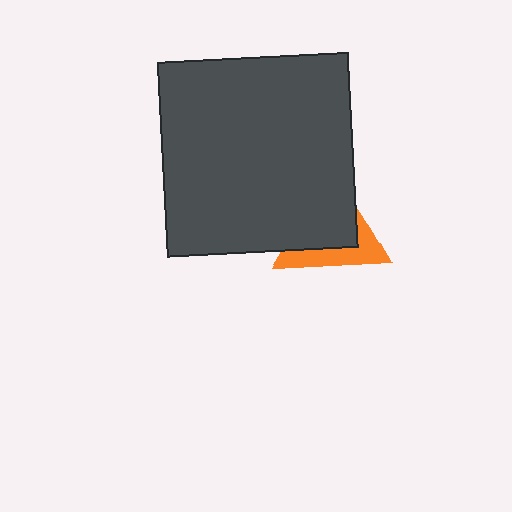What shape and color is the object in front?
The object in front is a dark gray rectangle.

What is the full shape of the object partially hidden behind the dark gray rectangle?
The partially hidden object is an orange triangle.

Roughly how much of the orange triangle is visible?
A small part of it is visible (roughly 36%).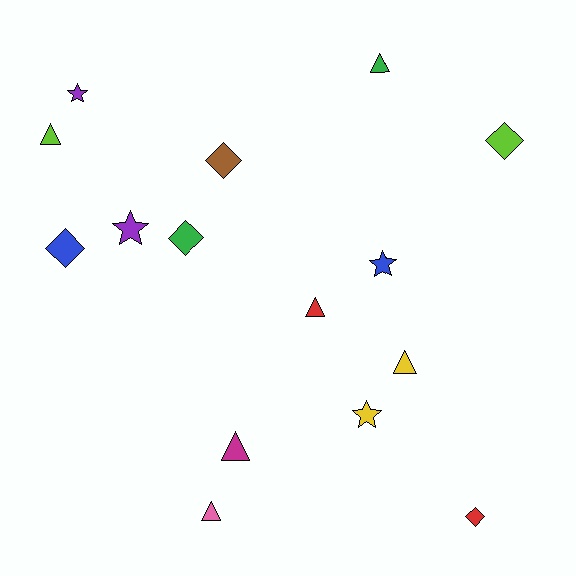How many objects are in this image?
There are 15 objects.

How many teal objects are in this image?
There are no teal objects.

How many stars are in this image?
There are 4 stars.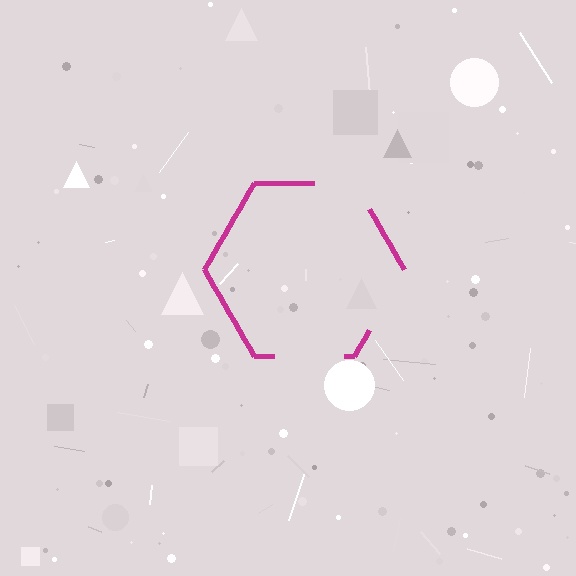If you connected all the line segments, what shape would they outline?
They would outline a hexagon.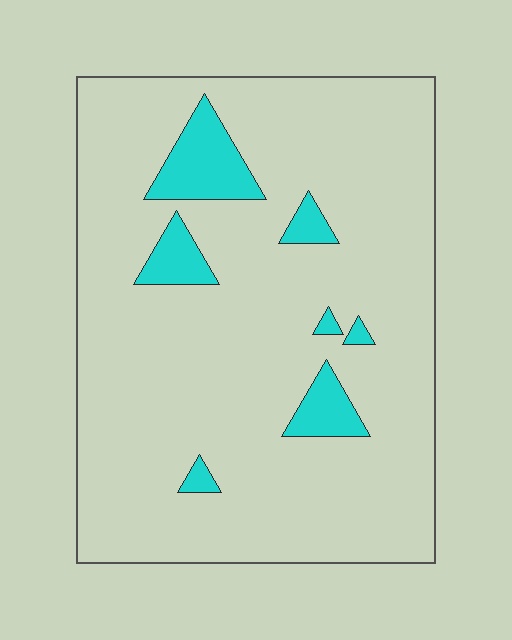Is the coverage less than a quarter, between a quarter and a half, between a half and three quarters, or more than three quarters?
Less than a quarter.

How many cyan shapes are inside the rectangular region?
7.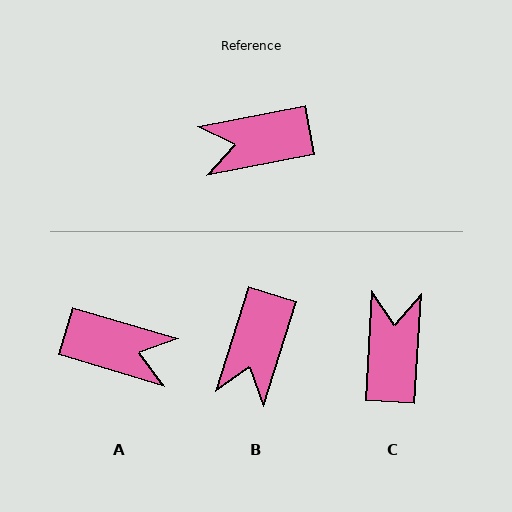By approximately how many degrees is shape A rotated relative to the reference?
Approximately 153 degrees counter-clockwise.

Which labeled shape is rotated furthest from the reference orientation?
A, about 153 degrees away.